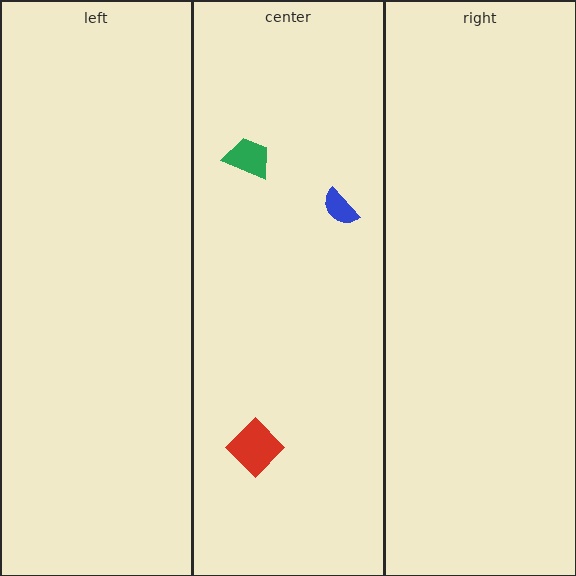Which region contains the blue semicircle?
The center region.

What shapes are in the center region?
The blue semicircle, the red diamond, the green trapezoid.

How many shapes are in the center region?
3.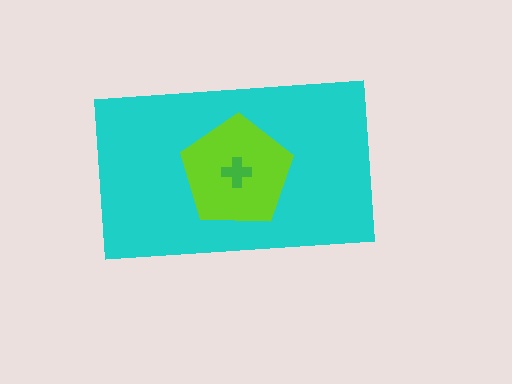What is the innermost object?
The green cross.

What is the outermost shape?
The cyan rectangle.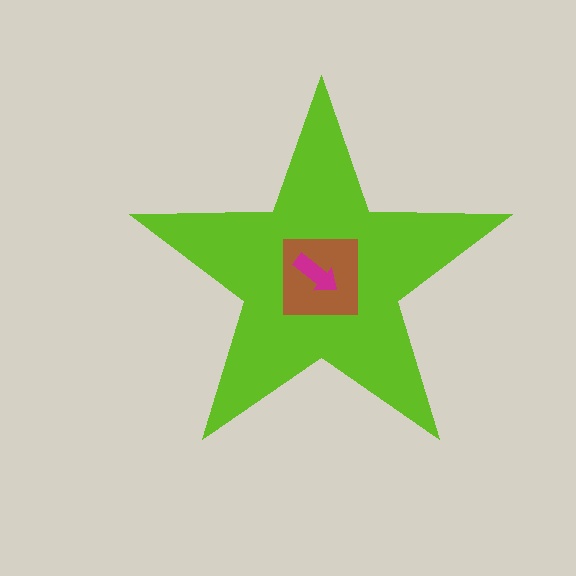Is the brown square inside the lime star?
Yes.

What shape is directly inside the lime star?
The brown square.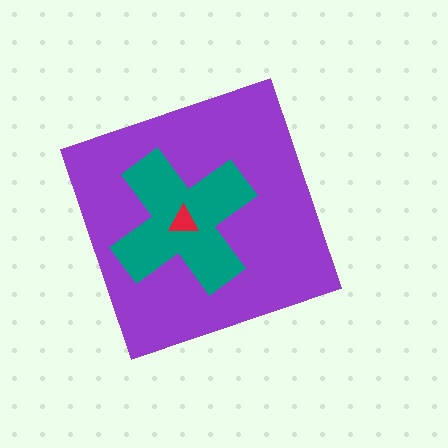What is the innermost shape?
The red triangle.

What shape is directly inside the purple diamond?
The teal cross.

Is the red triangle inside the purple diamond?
Yes.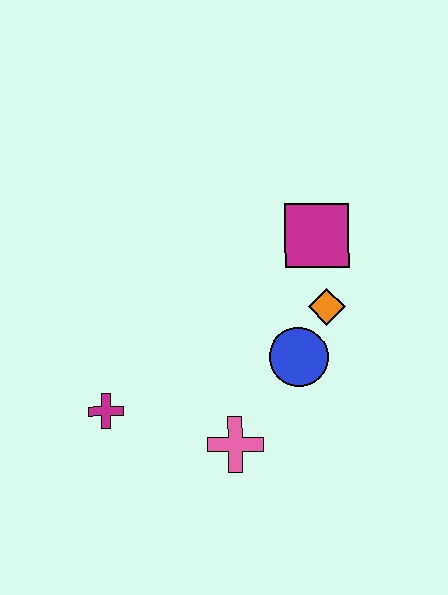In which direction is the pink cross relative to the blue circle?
The pink cross is below the blue circle.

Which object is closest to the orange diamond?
The blue circle is closest to the orange diamond.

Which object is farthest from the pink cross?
The magenta square is farthest from the pink cross.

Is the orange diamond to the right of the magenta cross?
Yes